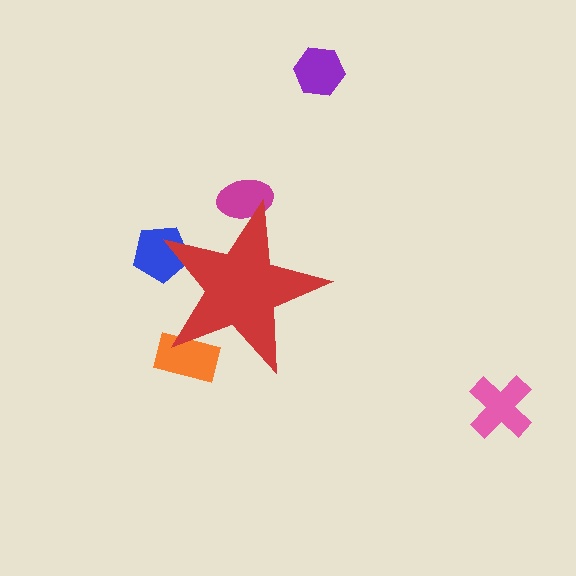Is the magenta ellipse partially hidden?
Yes, the magenta ellipse is partially hidden behind the red star.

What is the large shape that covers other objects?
A red star.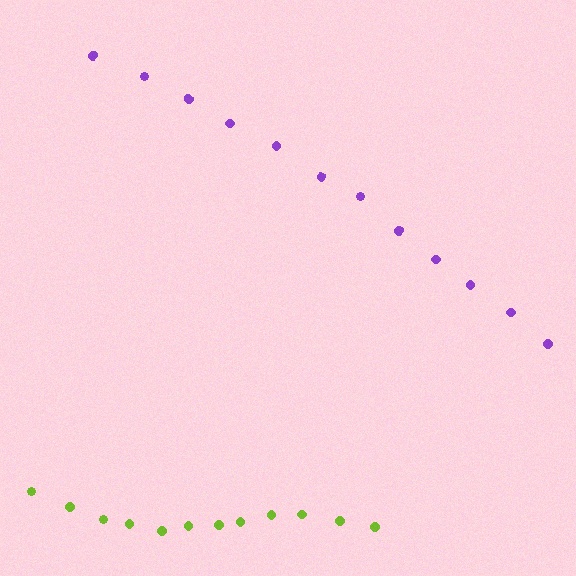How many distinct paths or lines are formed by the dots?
There are 2 distinct paths.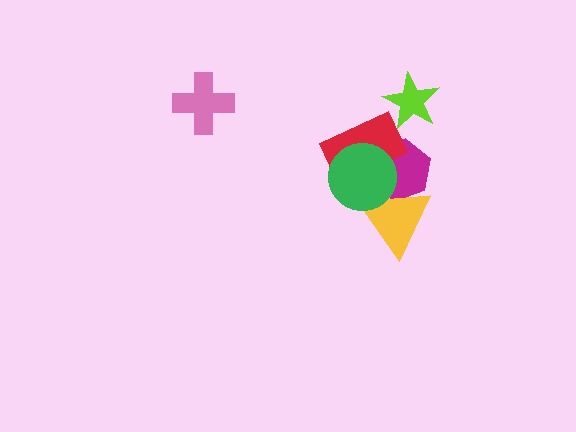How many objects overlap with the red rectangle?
2 objects overlap with the red rectangle.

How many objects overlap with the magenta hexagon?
3 objects overlap with the magenta hexagon.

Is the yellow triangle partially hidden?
Yes, it is partially covered by another shape.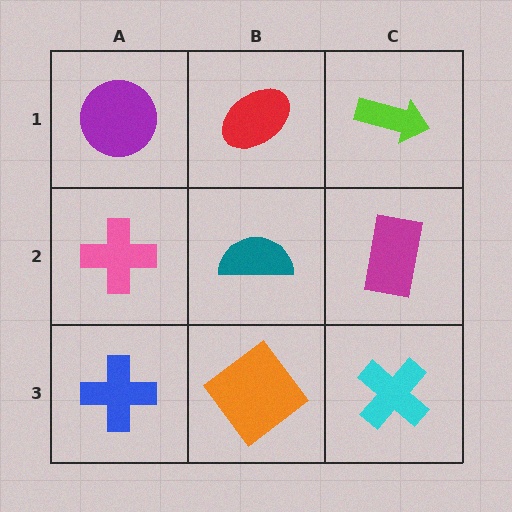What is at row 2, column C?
A magenta rectangle.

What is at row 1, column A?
A purple circle.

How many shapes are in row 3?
3 shapes.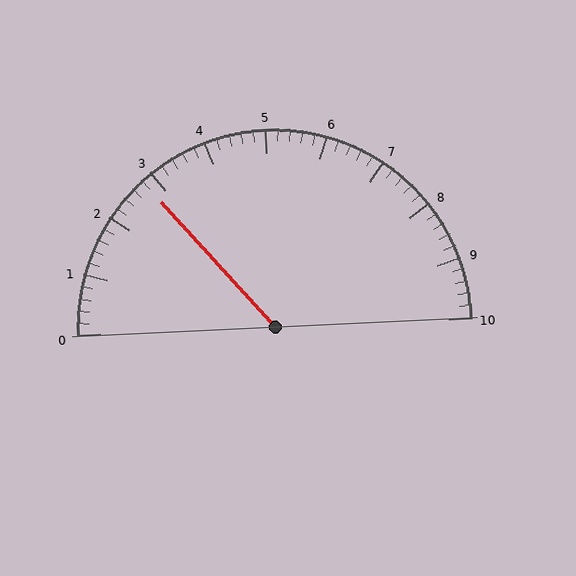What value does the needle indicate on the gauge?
The needle indicates approximately 2.8.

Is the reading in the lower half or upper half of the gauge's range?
The reading is in the lower half of the range (0 to 10).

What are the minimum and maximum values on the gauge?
The gauge ranges from 0 to 10.